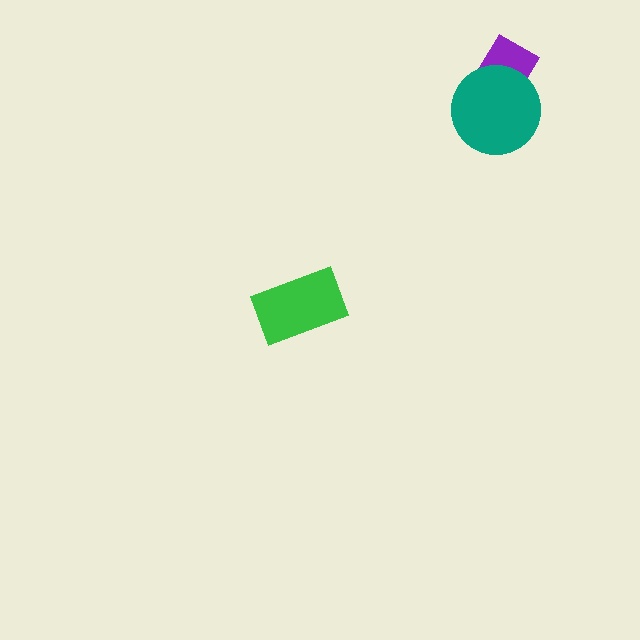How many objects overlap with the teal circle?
1 object overlaps with the teal circle.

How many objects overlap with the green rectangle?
0 objects overlap with the green rectangle.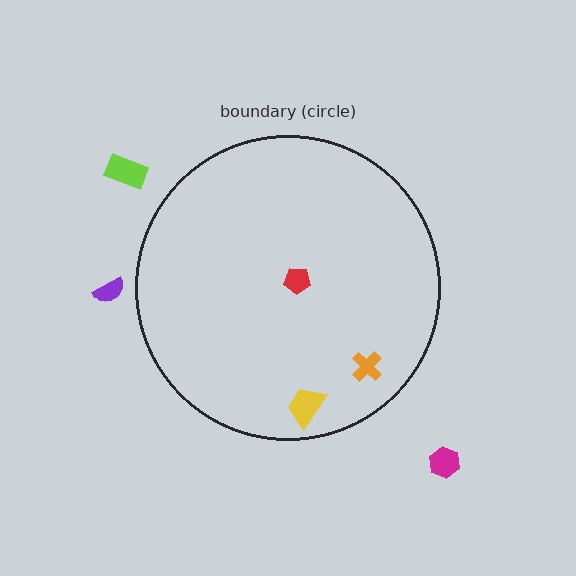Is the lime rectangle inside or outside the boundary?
Outside.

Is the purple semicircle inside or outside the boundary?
Outside.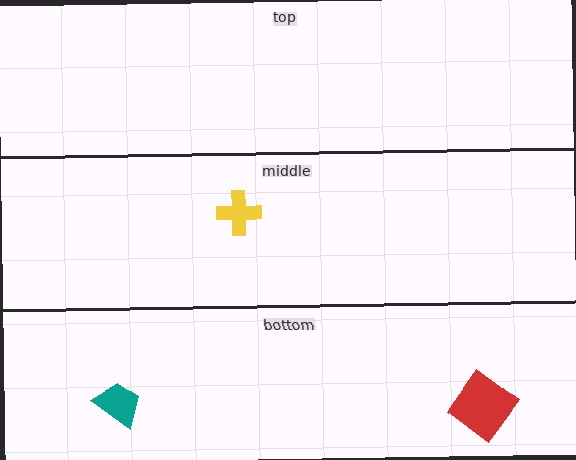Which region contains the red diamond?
The bottom region.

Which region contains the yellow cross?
The middle region.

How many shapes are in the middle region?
1.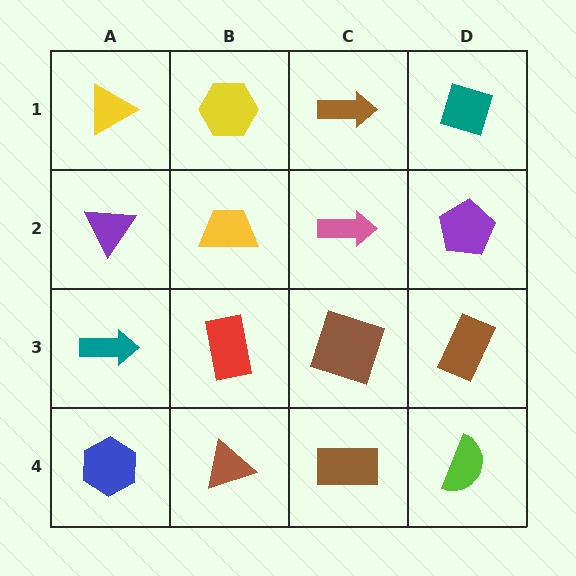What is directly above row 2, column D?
A teal diamond.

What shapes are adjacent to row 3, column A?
A purple triangle (row 2, column A), a blue hexagon (row 4, column A), a red rectangle (row 3, column B).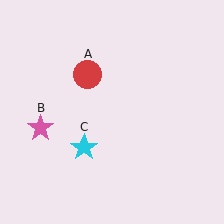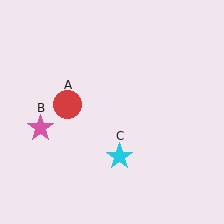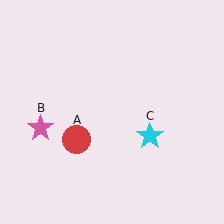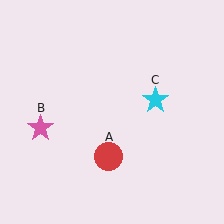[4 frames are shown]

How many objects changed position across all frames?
2 objects changed position: red circle (object A), cyan star (object C).